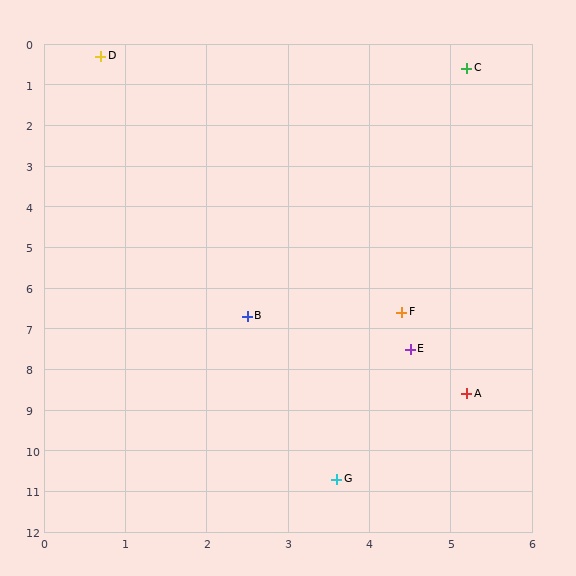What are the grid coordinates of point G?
Point G is at approximately (3.6, 10.7).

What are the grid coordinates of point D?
Point D is at approximately (0.7, 0.3).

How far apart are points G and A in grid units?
Points G and A are about 2.6 grid units apart.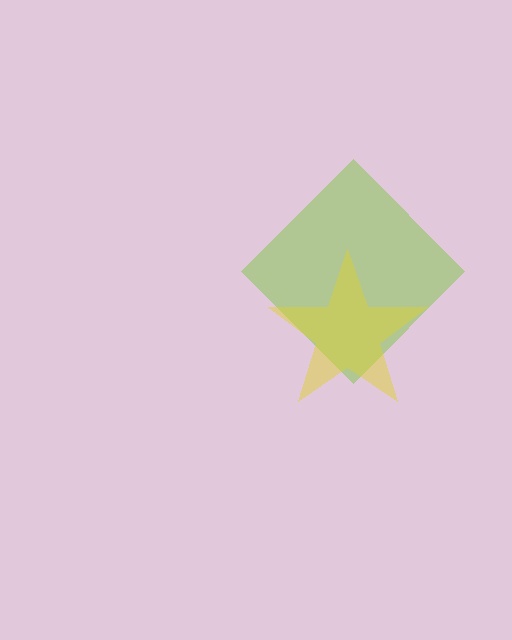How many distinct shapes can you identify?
There are 2 distinct shapes: a lime diamond, a yellow star.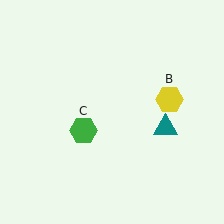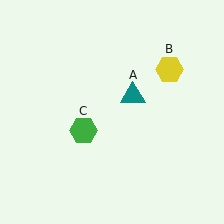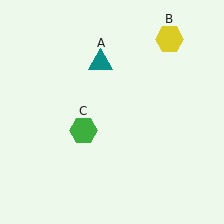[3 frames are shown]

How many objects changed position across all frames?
2 objects changed position: teal triangle (object A), yellow hexagon (object B).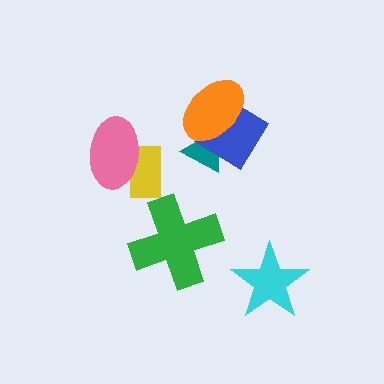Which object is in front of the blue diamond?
The orange ellipse is in front of the blue diamond.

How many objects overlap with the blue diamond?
2 objects overlap with the blue diamond.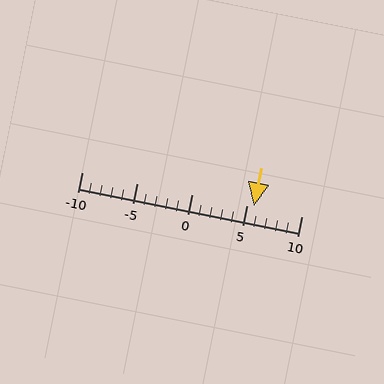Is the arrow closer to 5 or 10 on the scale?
The arrow is closer to 5.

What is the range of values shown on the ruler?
The ruler shows values from -10 to 10.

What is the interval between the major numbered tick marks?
The major tick marks are spaced 5 units apart.